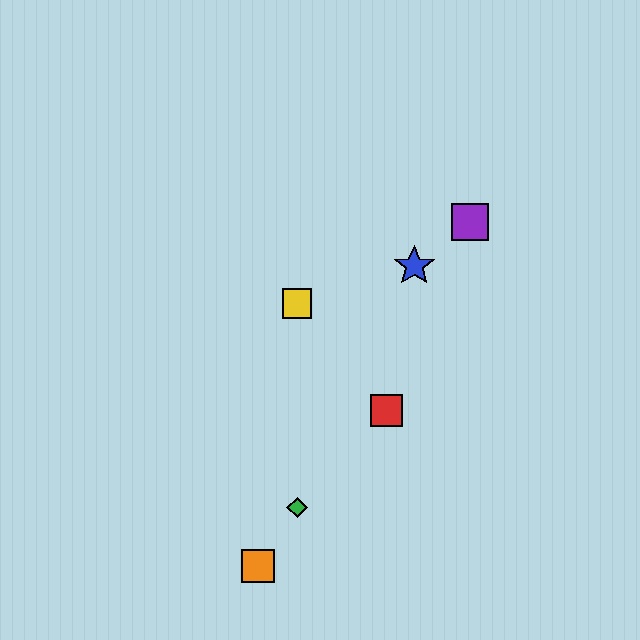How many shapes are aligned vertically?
2 shapes (the green diamond, the yellow square) are aligned vertically.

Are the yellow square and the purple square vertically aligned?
No, the yellow square is at x≈297 and the purple square is at x≈470.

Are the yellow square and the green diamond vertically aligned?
Yes, both are at x≈297.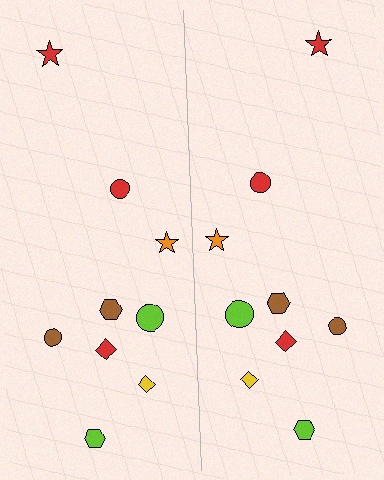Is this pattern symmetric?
Yes, this pattern has bilateral (reflection) symmetry.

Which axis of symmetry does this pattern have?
The pattern has a vertical axis of symmetry running through the center of the image.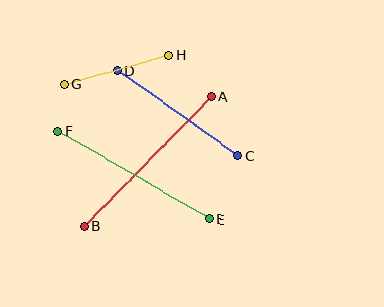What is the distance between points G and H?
The distance is approximately 108 pixels.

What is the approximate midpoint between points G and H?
The midpoint is at approximately (116, 70) pixels.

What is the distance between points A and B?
The distance is approximately 181 pixels.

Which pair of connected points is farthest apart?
Points A and B are farthest apart.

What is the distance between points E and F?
The distance is approximately 175 pixels.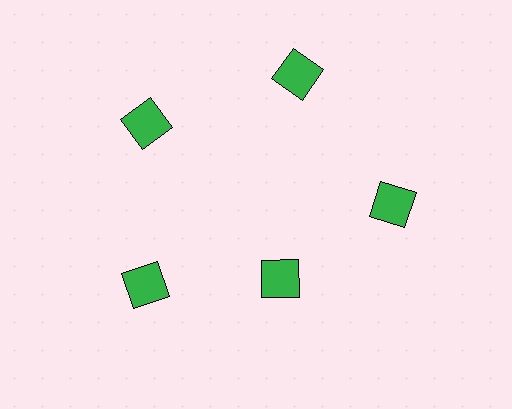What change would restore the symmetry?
The symmetry would be restored by moving it outward, back onto the ring so that all 5 squares sit at equal angles and equal distance from the center.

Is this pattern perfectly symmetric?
No. The 5 green squares are arranged in a ring, but one element near the 5 o'clock position is pulled inward toward the center, breaking the 5-fold rotational symmetry.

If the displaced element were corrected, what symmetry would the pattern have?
It would have 5-fold rotational symmetry — the pattern would map onto itself every 72 degrees.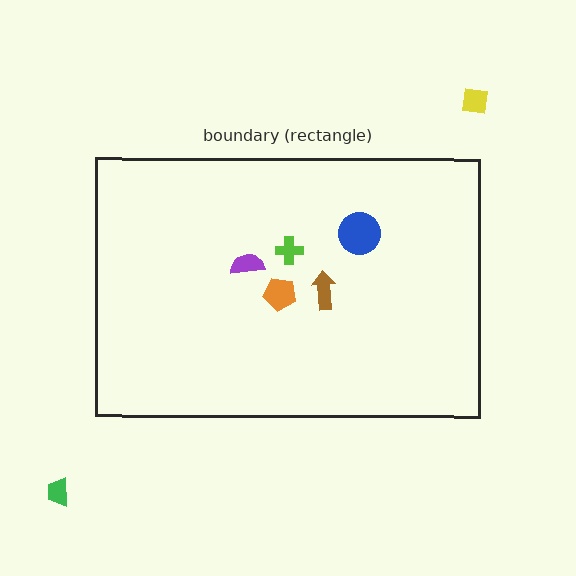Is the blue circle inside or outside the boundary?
Inside.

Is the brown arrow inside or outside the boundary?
Inside.